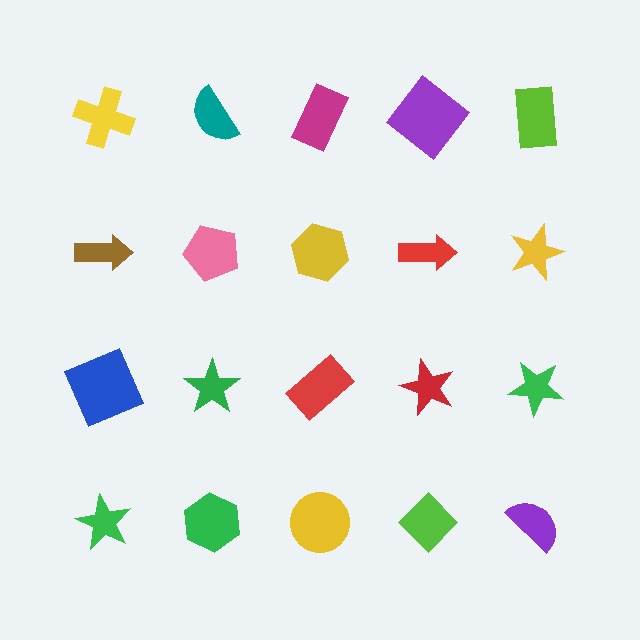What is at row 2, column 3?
A yellow hexagon.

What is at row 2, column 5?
A yellow star.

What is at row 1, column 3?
A magenta rectangle.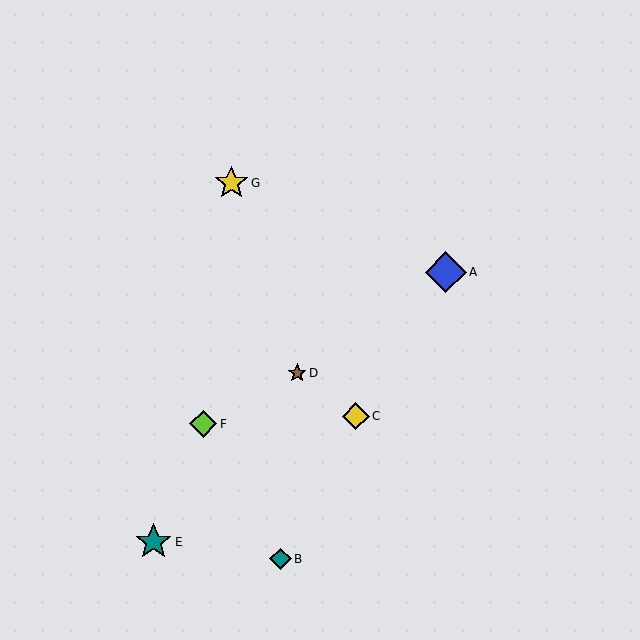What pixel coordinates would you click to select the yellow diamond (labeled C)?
Click at (356, 416) to select the yellow diamond C.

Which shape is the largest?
The blue diamond (labeled A) is the largest.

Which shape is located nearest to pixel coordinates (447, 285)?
The blue diamond (labeled A) at (446, 272) is nearest to that location.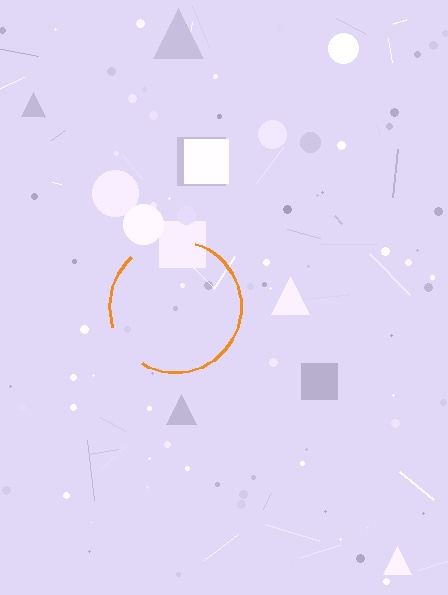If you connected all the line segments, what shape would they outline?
They would outline a circle.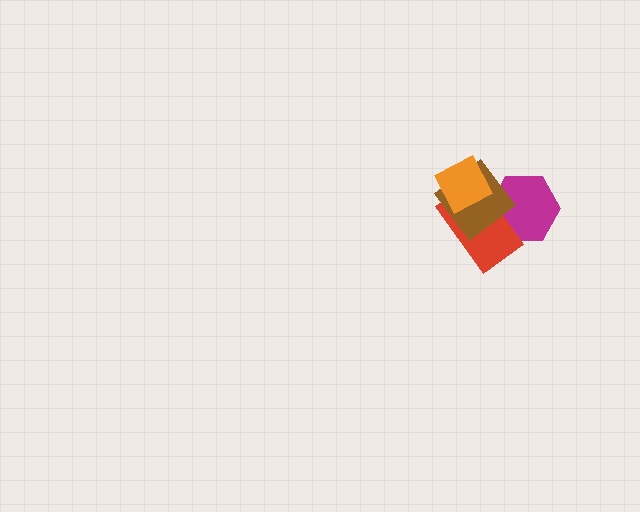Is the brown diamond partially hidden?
Yes, it is partially covered by another shape.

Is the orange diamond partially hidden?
No, no other shape covers it.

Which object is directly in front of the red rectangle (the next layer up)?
The brown diamond is directly in front of the red rectangle.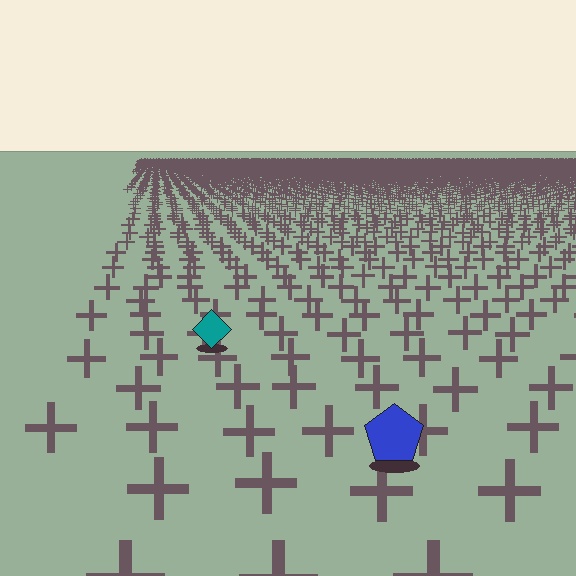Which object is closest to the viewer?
The blue pentagon is closest. The texture marks near it are larger and more spread out.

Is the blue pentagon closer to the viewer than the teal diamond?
Yes. The blue pentagon is closer — you can tell from the texture gradient: the ground texture is coarser near it.